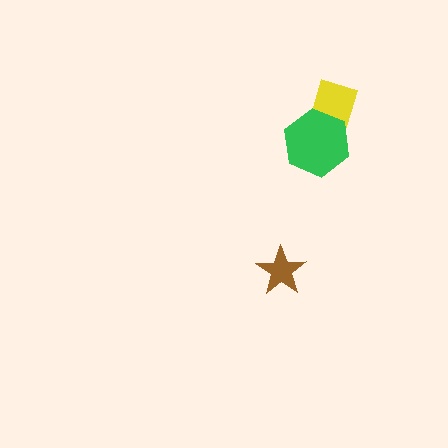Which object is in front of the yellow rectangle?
The green hexagon is in front of the yellow rectangle.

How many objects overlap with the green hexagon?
1 object overlaps with the green hexagon.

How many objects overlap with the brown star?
0 objects overlap with the brown star.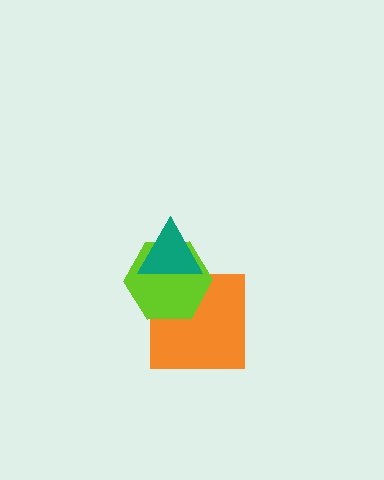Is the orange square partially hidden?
Yes, it is partially covered by another shape.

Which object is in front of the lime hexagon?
The teal triangle is in front of the lime hexagon.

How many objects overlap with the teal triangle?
2 objects overlap with the teal triangle.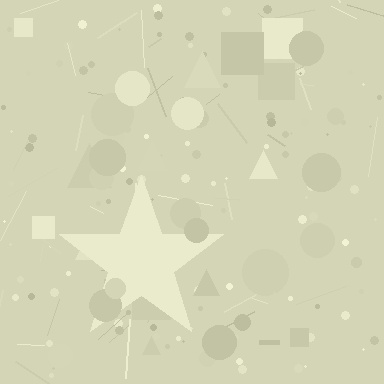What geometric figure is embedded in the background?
A star is embedded in the background.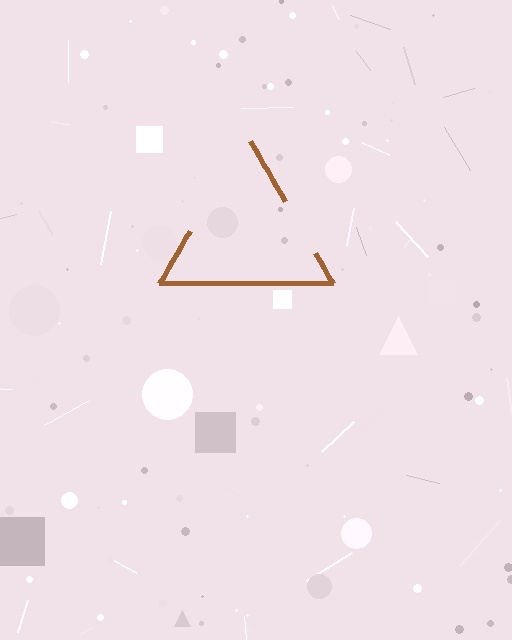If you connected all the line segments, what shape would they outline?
They would outline a triangle.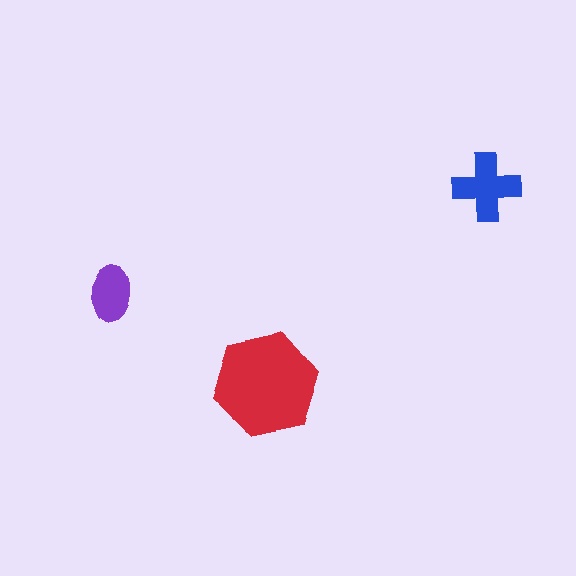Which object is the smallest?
The purple ellipse.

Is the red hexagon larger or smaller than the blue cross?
Larger.